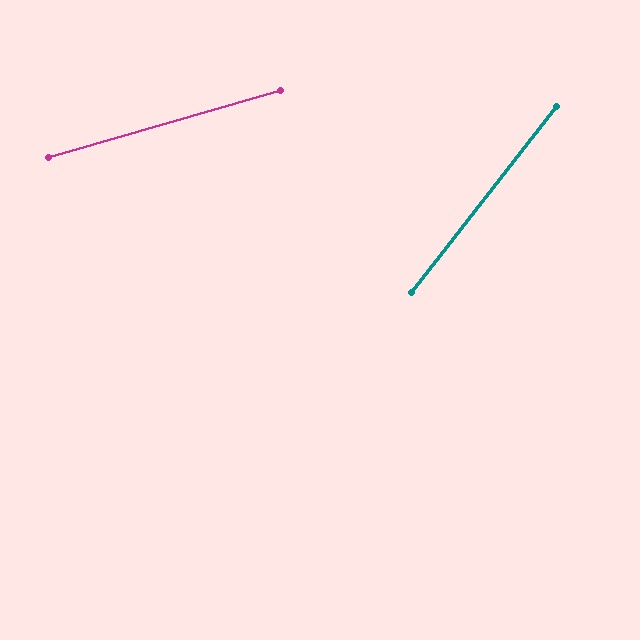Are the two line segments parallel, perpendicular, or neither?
Neither parallel nor perpendicular — they differ by about 36°.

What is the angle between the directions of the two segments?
Approximately 36 degrees.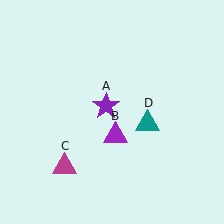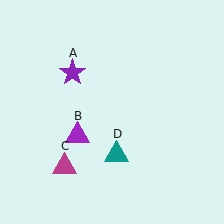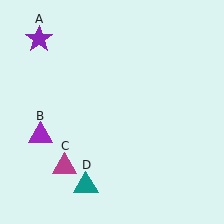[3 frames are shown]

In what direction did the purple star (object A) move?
The purple star (object A) moved up and to the left.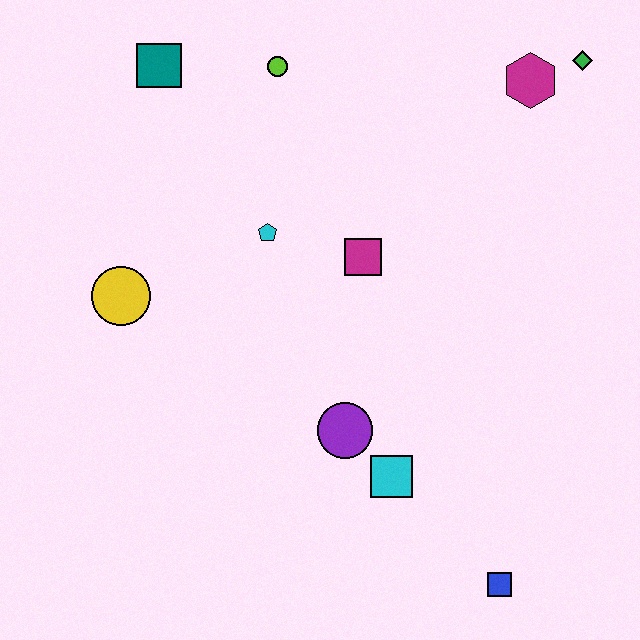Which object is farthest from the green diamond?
The blue square is farthest from the green diamond.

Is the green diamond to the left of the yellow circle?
No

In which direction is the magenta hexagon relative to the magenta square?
The magenta hexagon is above the magenta square.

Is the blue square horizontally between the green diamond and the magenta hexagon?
No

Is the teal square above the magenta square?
Yes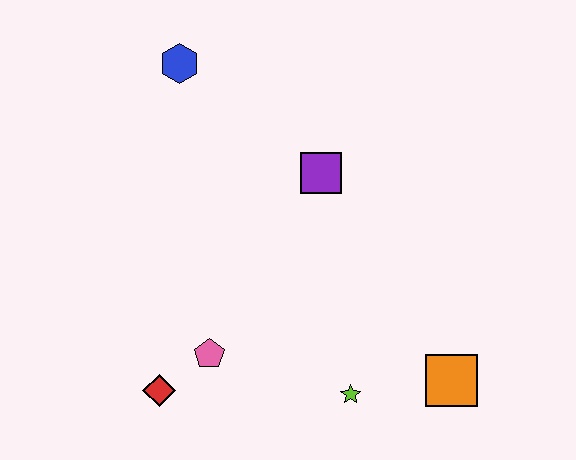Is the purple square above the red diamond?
Yes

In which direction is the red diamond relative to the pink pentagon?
The red diamond is to the left of the pink pentagon.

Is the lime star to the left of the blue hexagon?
No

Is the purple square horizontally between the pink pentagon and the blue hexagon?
No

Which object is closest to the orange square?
The lime star is closest to the orange square.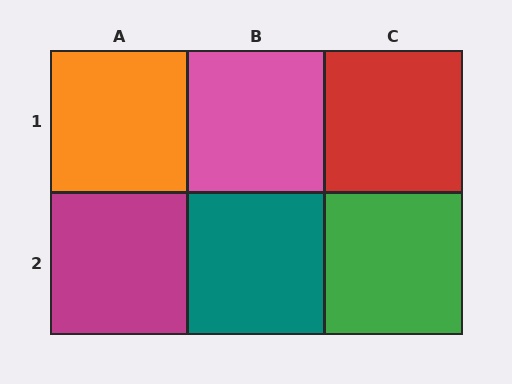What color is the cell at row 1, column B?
Pink.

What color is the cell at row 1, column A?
Orange.